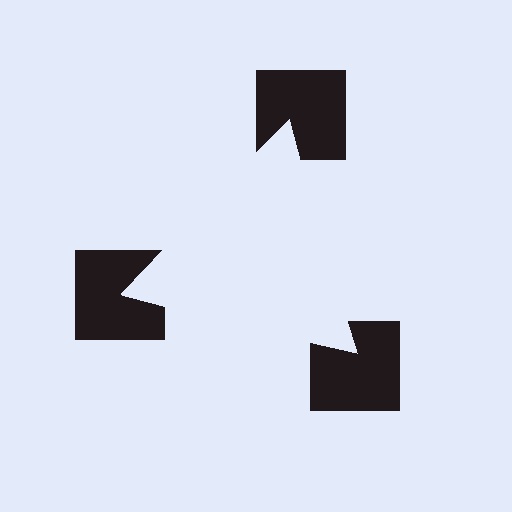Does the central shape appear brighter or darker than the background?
It typically appears slightly brighter than the background, even though no actual brightness change is drawn.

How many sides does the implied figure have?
3 sides.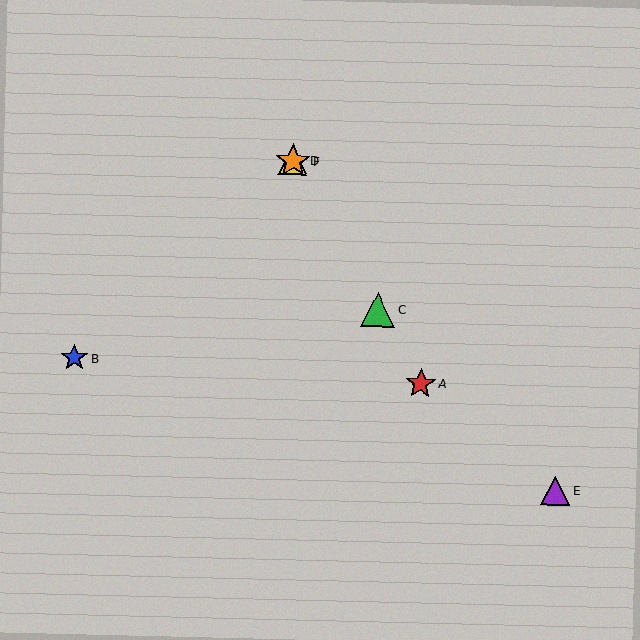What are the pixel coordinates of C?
Object C is at (378, 310).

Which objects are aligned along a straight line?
Objects A, C, D, F are aligned along a straight line.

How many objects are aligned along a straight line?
4 objects (A, C, D, F) are aligned along a straight line.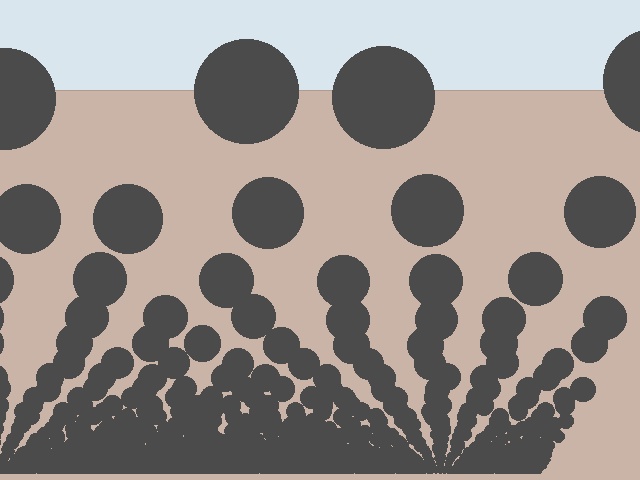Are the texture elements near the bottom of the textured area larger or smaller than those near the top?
Smaller. The gradient is inverted — elements near the bottom are smaller and denser.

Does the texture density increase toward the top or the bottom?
Density increases toward the bottom.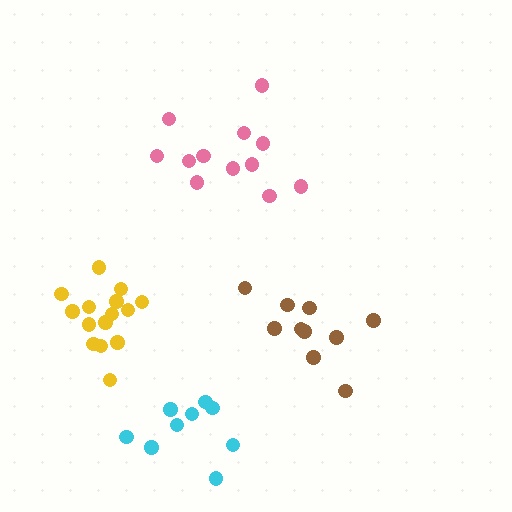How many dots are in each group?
Group 1: 9 dots, Group 2: 10 dots, Group 3: 15 dots, Group 4: 12 dots (46 total).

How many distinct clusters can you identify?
There are 4 distinct clusters.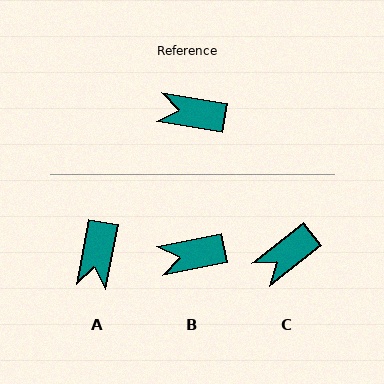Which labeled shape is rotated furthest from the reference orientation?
A, about 89 degrees away.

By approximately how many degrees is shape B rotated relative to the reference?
Approximately 21 degrees counter-clockwise.